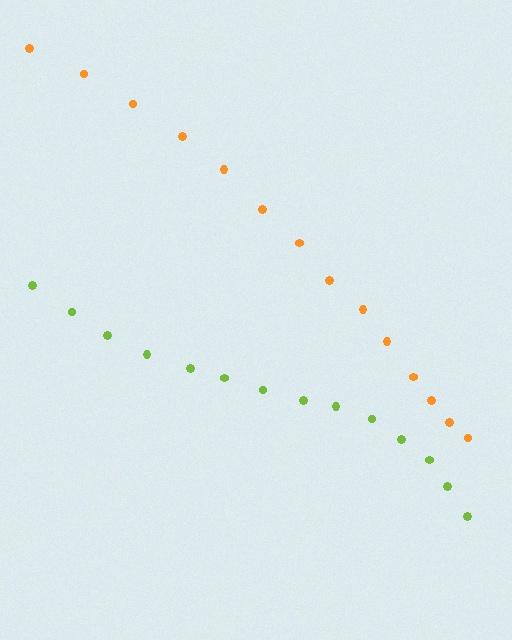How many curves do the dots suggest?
There are 2 distinct paths.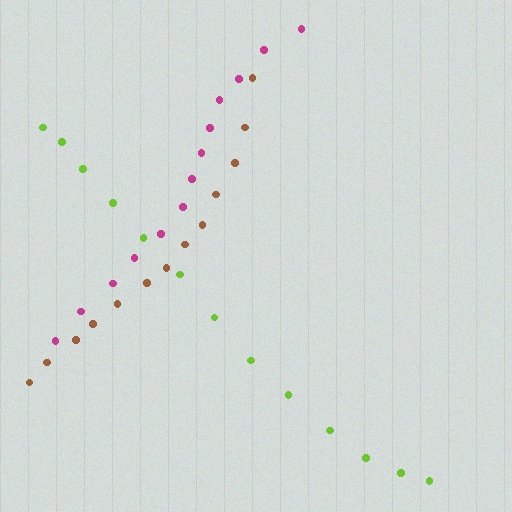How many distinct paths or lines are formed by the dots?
There are 3 distinct paths.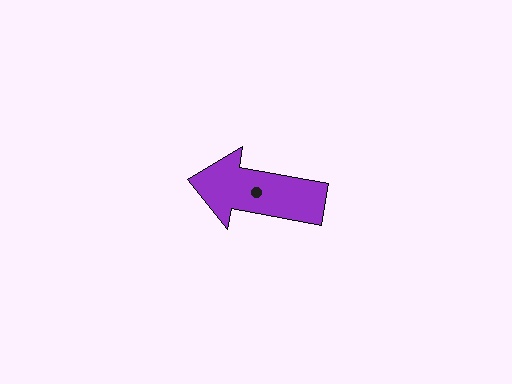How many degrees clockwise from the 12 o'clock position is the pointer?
Approximately 280 degrees.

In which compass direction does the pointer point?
West.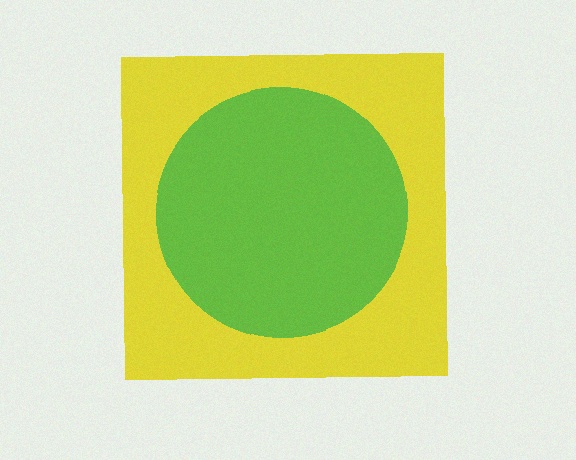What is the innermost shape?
The lime circle.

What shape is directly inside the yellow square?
The lime circle.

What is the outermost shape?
The yellow square.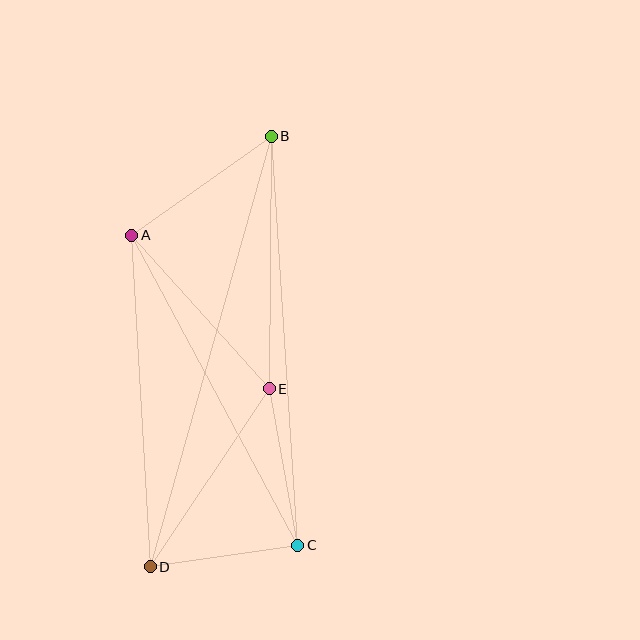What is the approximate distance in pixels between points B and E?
The distance between B and E is approximately 252 pixels.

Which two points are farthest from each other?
Points B and D are farthest from each other.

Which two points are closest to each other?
Points C and D are closest to each other.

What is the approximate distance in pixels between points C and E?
The distance between C and E is approximately 159 pixels.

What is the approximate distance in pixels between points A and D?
The distance between A and D is approximately 332 pixels.